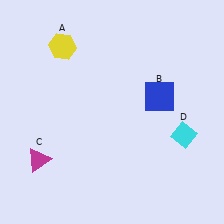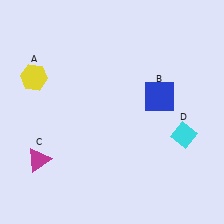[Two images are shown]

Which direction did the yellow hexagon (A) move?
The yellow hexagon (A) moved down.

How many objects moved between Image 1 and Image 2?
1 object moved between the two images.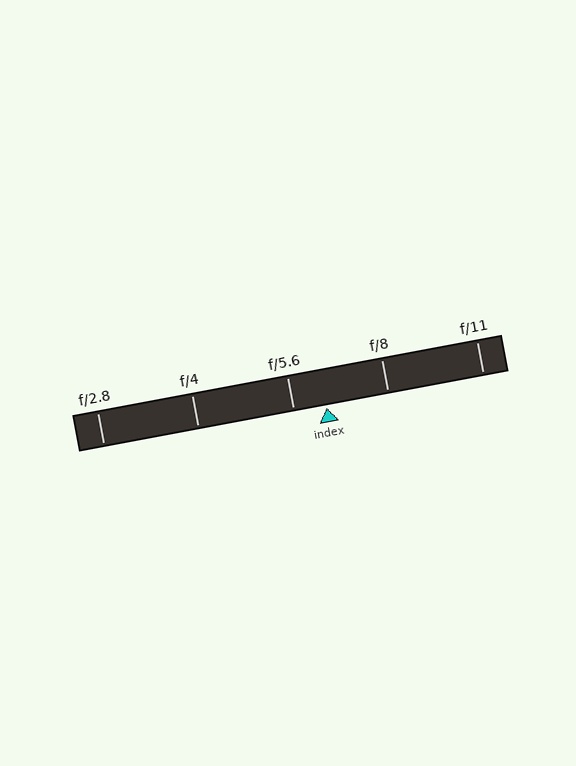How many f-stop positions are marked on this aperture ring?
There are 5 f-stop positions marked.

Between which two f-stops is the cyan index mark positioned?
The index mark is between f/5.6 and f/8.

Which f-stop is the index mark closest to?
The index mark is closest to f/5.6.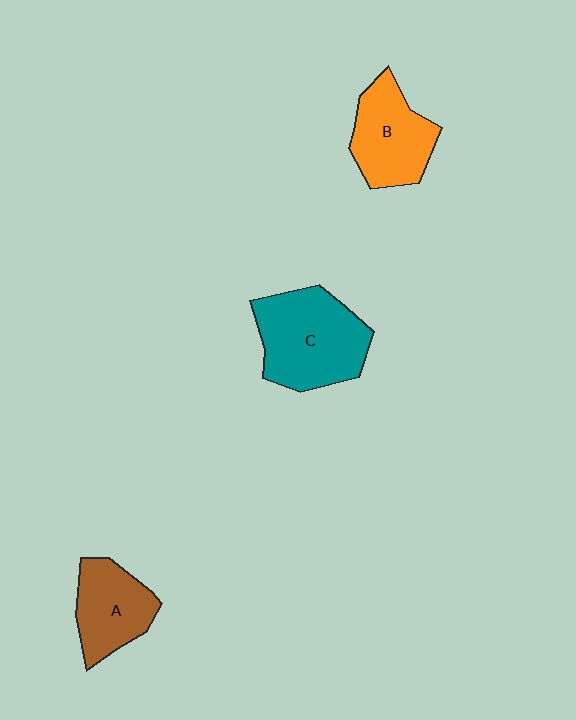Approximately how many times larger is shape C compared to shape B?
Approximately 1.3 times.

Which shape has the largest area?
Shape C (teal).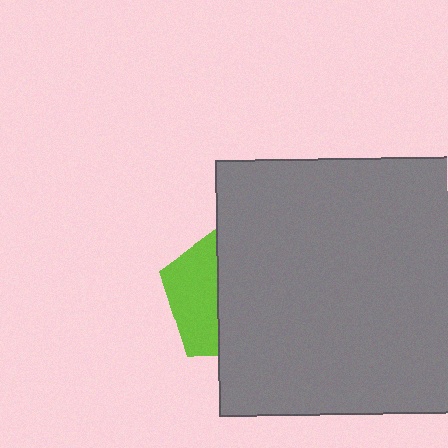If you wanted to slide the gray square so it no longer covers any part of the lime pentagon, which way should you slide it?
Slide it right — that is the most direct way to separate the two shapes.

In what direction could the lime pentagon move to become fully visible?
The lime pentagon could move left. That would shift it out from behind the gray square entirely.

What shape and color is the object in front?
The object in front is a gray square.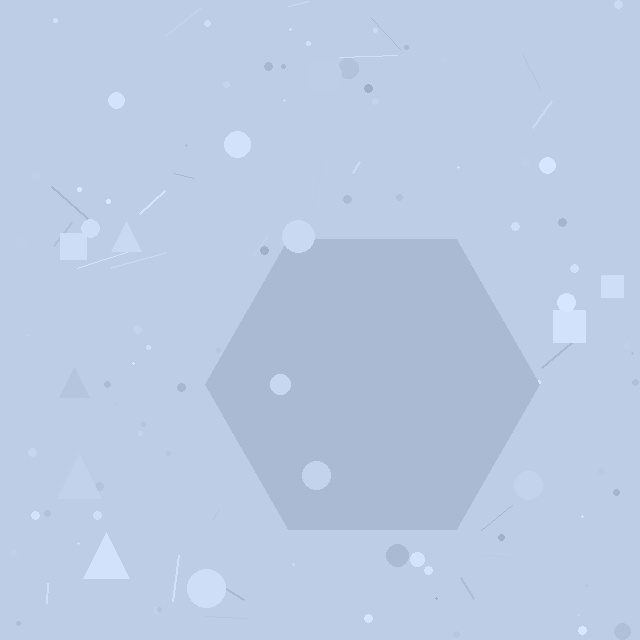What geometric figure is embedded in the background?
A hexagon is embedded in the background.